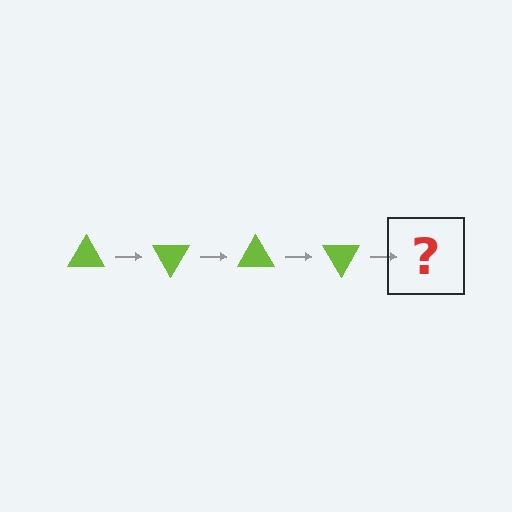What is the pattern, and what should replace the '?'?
The pattern is that the triangle rotates 60 degrees each step. The '?' should be a lime triangle rotated 240 degrees.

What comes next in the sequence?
The next element should be a lime triangle rotated 240 degrees.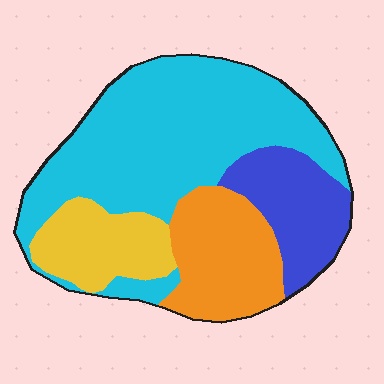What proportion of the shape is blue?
Blue covers around 15% of the shape.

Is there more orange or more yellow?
Orange.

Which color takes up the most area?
Cyan, at roughly 50%.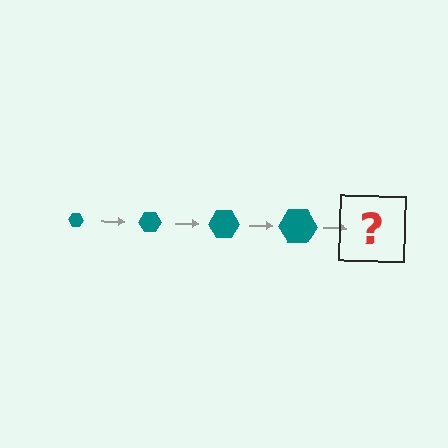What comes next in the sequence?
The next element should be a teal hexagon, larger than the previous one.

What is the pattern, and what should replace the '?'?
The pattern is that the hexagon gets progressively larger each step. The '?' should be a teal hexagon, larger than the previous one.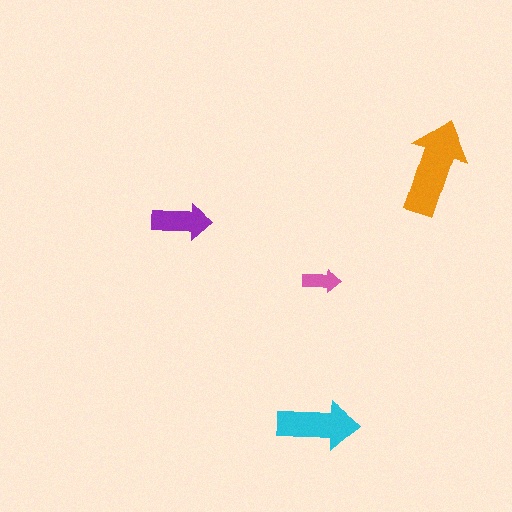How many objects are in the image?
There are 4 objects in the image.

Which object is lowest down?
The cyan arrow is bottommost.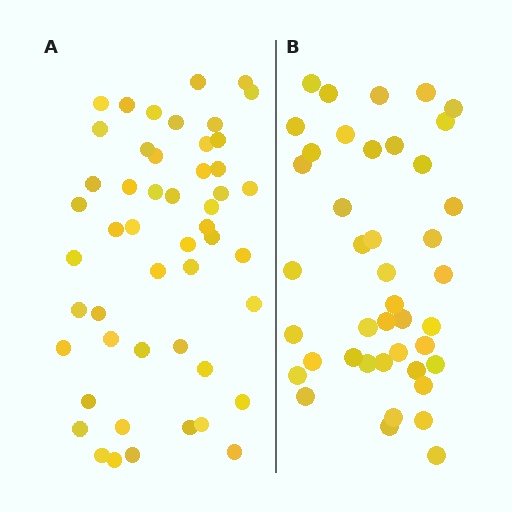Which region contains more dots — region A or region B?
Region A (the left region) has more dots.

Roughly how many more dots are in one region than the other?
Region A has roughly 8 or so more dots than region B.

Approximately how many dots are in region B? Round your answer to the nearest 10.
About 40 dots. (The exact count is 42, which rounds to 40.)